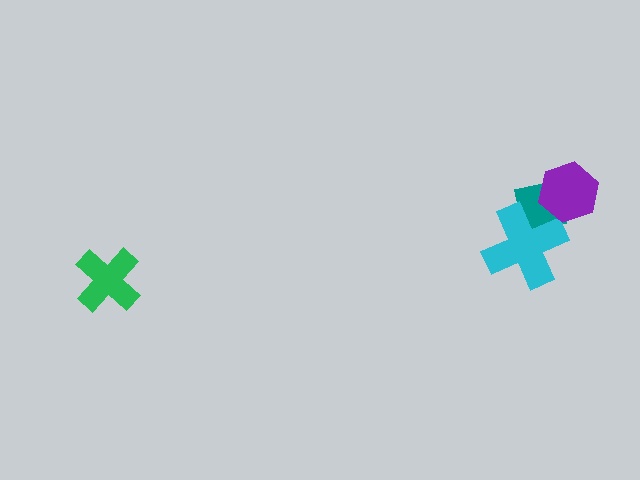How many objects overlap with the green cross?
0 objects overlap with the green cross.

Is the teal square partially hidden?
Yes, it is partially covered by another shape.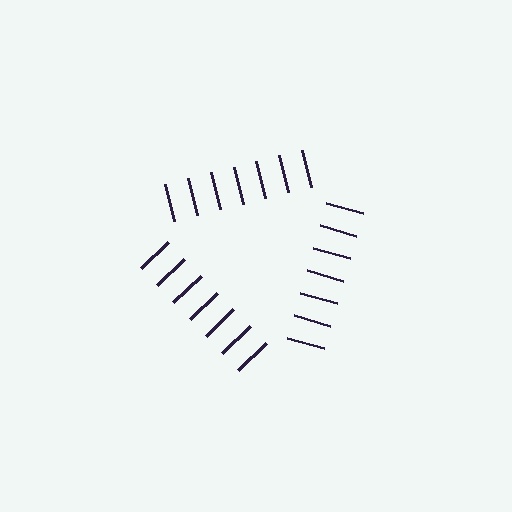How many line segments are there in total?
21 — 7 along each of the 3 edges.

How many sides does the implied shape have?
3 sides — the line-ends trace a triangle.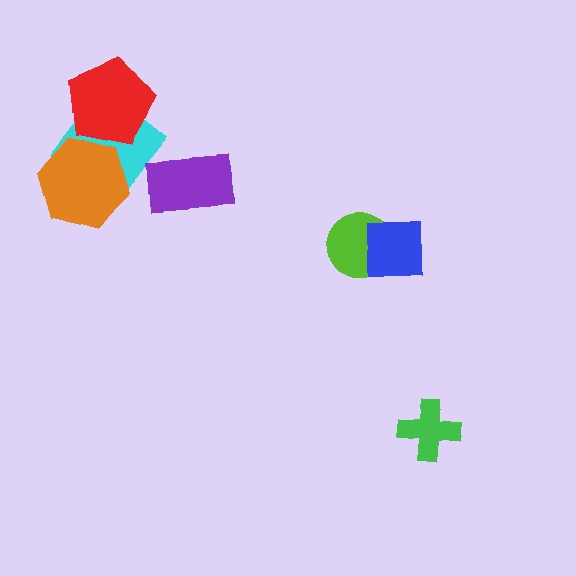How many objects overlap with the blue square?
1 object overlaps with the blue square.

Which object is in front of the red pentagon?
The orange hexagon is in front of the red pentagon.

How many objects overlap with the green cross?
0 objects overlap with the green cross.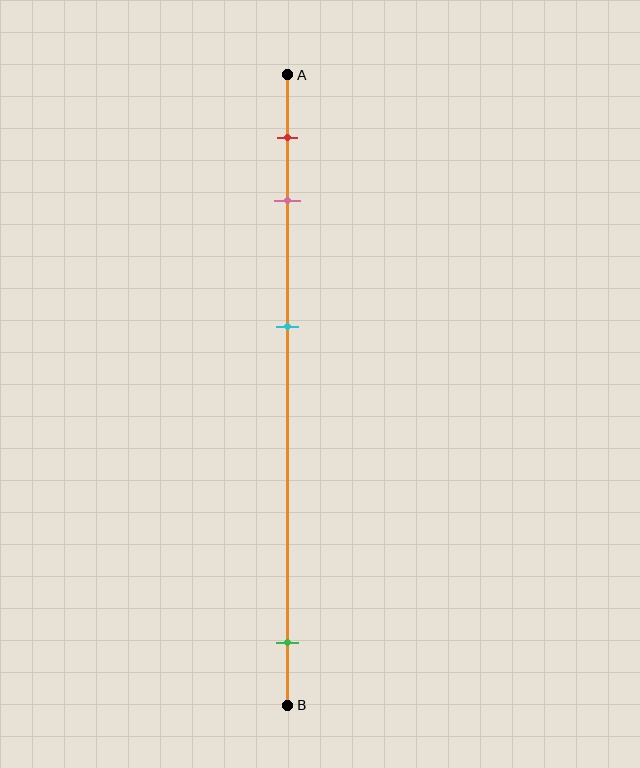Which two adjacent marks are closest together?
The red and pink marks are the closest adjacent pair.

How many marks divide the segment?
There are 4 marks dividing the segment.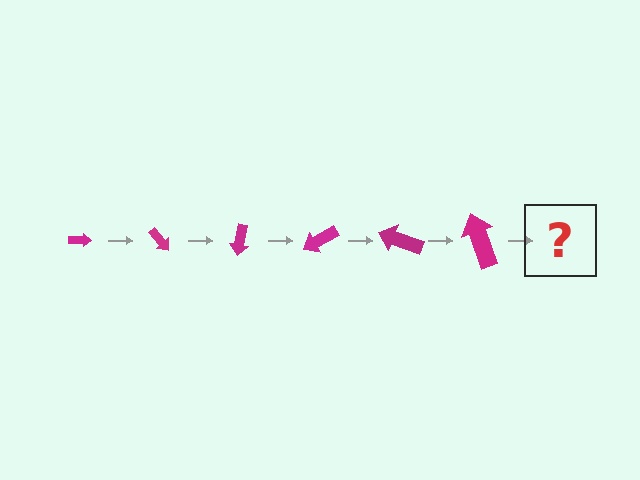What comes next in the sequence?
The next element should be an arrow, larger than the previous one and rotated 300 degrees from the start.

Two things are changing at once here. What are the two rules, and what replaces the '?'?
The two rules are that the arrow grows larger each step and it rotates 50 degrees each step. The '?' should be an arrow, larger than the previous one and rotated 300 degrees from the start.